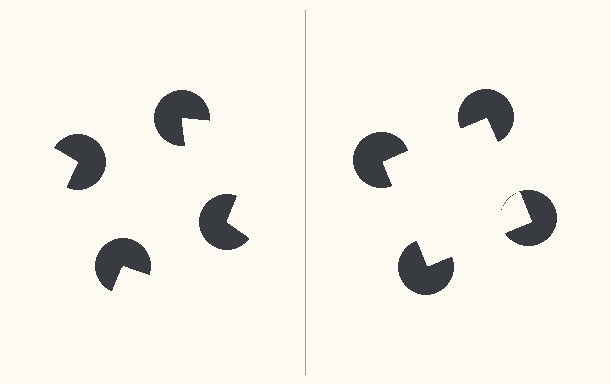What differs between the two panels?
The pac-man discs are positioned identically on both sides; only the wedge orientations differ. On the right they align to a square; on the left they are misaligned.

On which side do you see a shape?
An illusory square appears on the right side. On the left side the wedge cuts are rotated, so no coherent shape forms.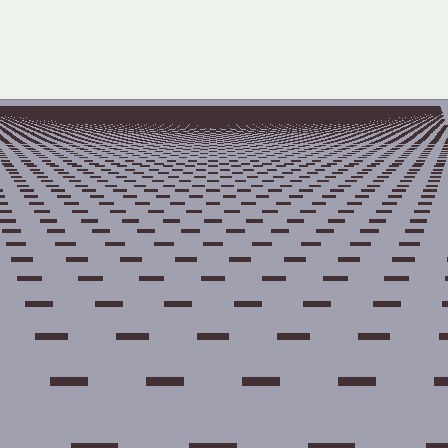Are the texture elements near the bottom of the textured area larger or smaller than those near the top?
Larger. Near the bottom, elements are closer to the viewer and appear at a bigger on-screen size.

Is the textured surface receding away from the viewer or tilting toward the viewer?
The surface is receding away from the viewer. Texture elements get smaller and denser toward the top.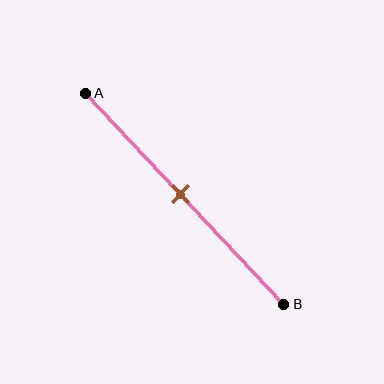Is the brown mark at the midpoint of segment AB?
Yes, the mark is approximately at the midpoint.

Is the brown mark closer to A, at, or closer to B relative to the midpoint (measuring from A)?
The brown mark is approximately at the midpoint of segment AB.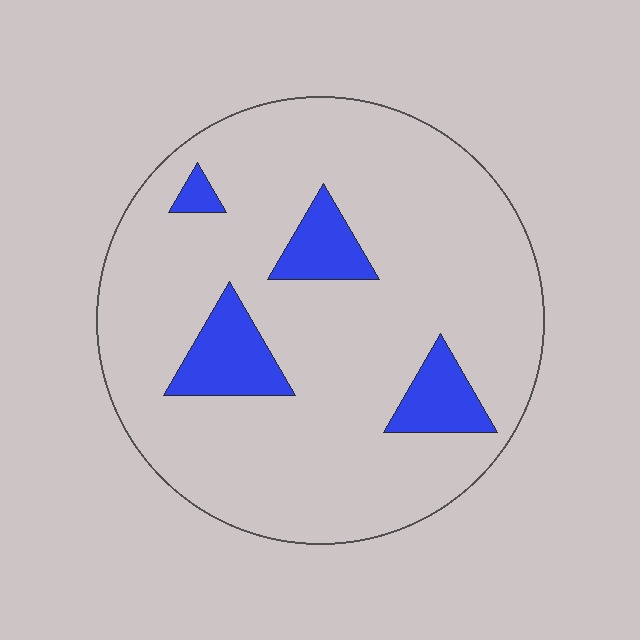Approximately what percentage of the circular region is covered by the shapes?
Approximately 15%.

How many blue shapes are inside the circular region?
4.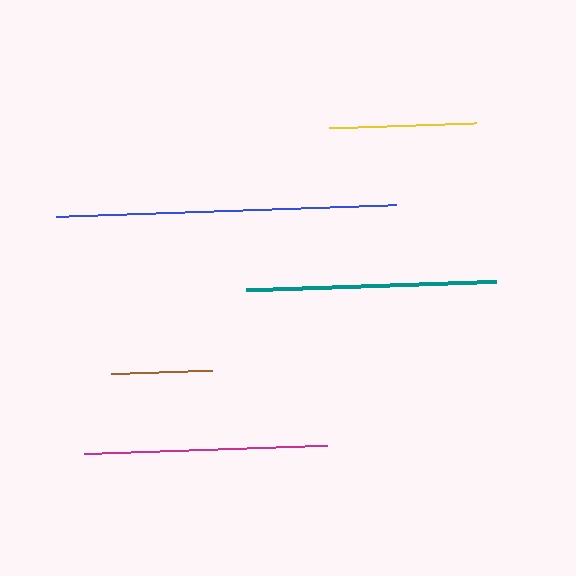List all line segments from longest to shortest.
From longest to shortest: blue, teal, magenta, yellow, brown.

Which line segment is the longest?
The blue line is the longest at approximately 341 pixels.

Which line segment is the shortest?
The brown line is the shortest at approximately 102 pixels.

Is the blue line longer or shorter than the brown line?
The blue line is longer than the brown line.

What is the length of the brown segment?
The brown segment is approximately 102 pixels long.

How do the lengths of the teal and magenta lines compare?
The teal and magenta lines are approximately the same length.